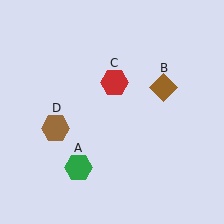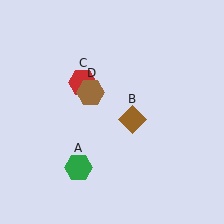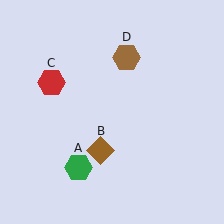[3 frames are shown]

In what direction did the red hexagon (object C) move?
The red hexagon (object C) moved left.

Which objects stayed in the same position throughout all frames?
Green hexagon (object A) remained stationary.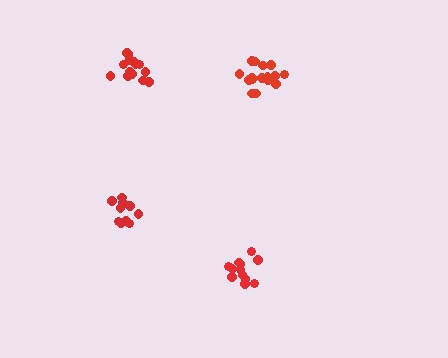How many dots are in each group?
Group 1: 16 dots, Group 2: 14 dots, Group 3: 12 dots, Group 4: 10 dots (52 total).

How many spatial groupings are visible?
There are 4 spatial groupings.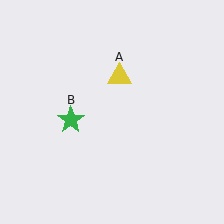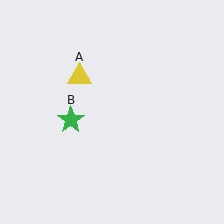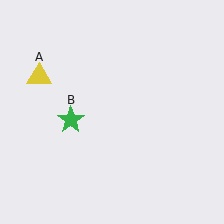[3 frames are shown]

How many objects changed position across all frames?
1 object changed position: yellow triangle (object A).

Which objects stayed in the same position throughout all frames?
Green star (object B) remained stationary.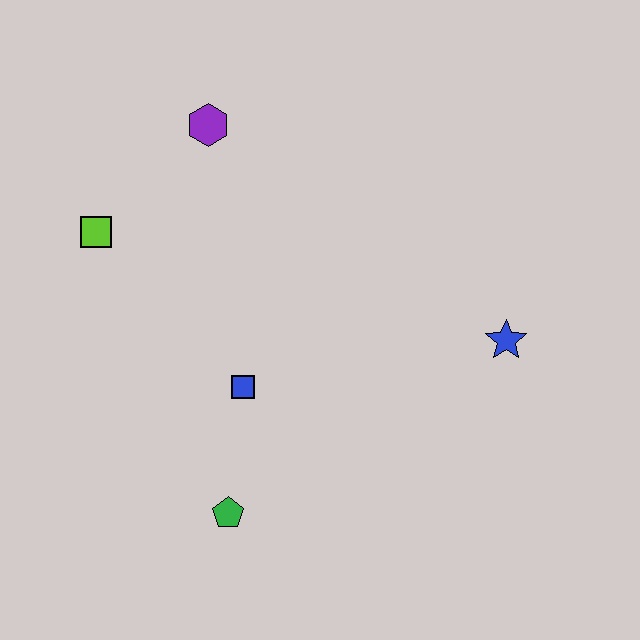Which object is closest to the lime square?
The purple hexagon is closest to the lime square.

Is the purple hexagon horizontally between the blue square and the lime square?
Yes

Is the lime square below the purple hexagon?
Yes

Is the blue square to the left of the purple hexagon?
No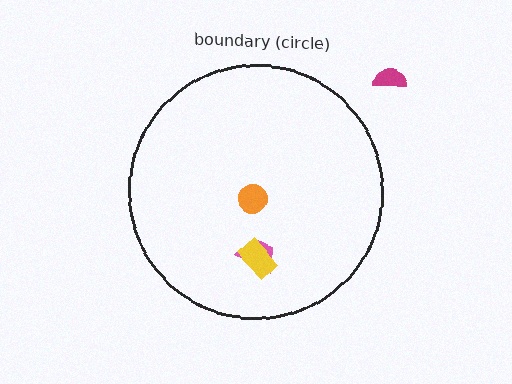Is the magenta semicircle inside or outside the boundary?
Outside.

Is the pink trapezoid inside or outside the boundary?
Inside.